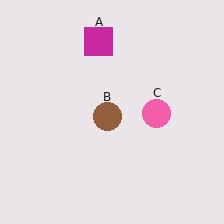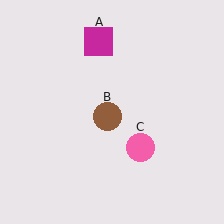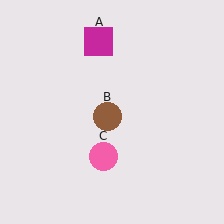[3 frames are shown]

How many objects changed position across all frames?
1 object changed position: pink circle (object C).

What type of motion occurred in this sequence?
The pink circle (object C) rotated clockwise around the center of the scene.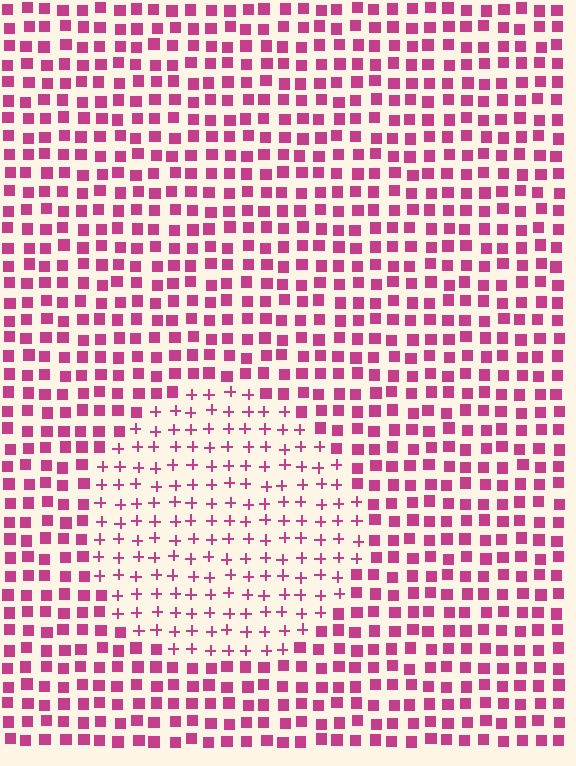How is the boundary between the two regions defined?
The boundary is defined by a change in element shape: plus signs inside vs. squares outside. All elements share the same color and spacing.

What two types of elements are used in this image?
The image uses plus signs inside the circle region and squares outside it.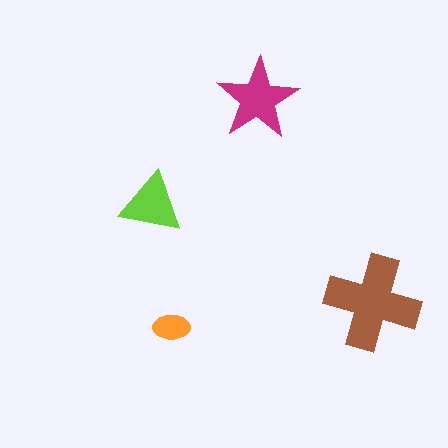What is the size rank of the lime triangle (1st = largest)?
3rd.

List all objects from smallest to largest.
The orange ellipse, the lime triangle, the magenta star, the brown cross.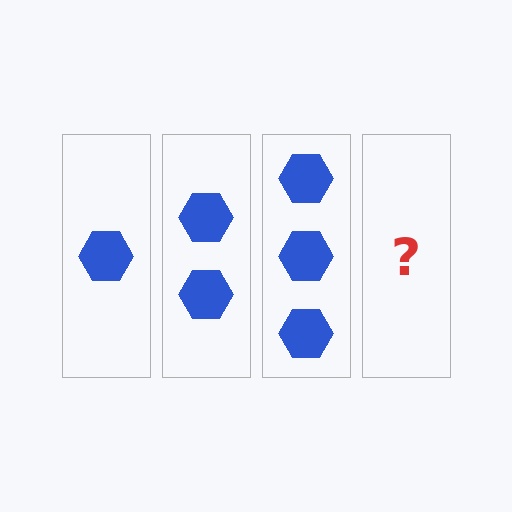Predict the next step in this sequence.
The next step is 4 hexagons.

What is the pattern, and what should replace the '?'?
The pattern is that each step adds one more hexagon. The '?' should be 4 hexagons.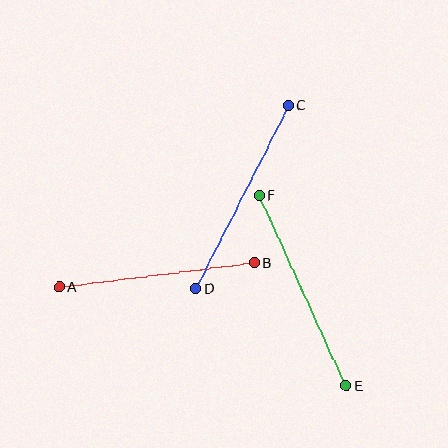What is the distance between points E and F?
The distance is approximately 209 pixels.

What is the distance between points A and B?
The distance is approximately 197 pixels.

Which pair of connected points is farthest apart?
Points E and F are farthest apart.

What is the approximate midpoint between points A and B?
The midpoint is at approximately (157, 275) pixels.